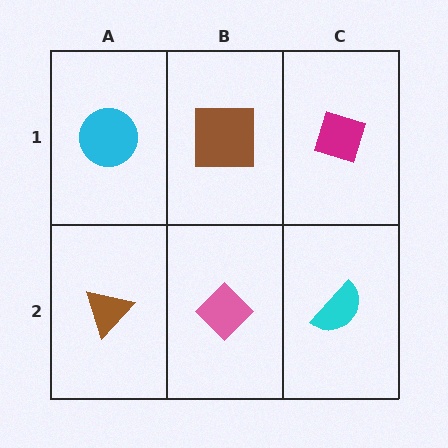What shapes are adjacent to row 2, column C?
A magenta diamond (row 1, column C), a pink diamond (row 2, column B).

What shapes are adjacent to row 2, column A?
A cyan circle (row 1, column A), a pink diamond (row 2, column B).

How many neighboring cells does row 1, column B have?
3.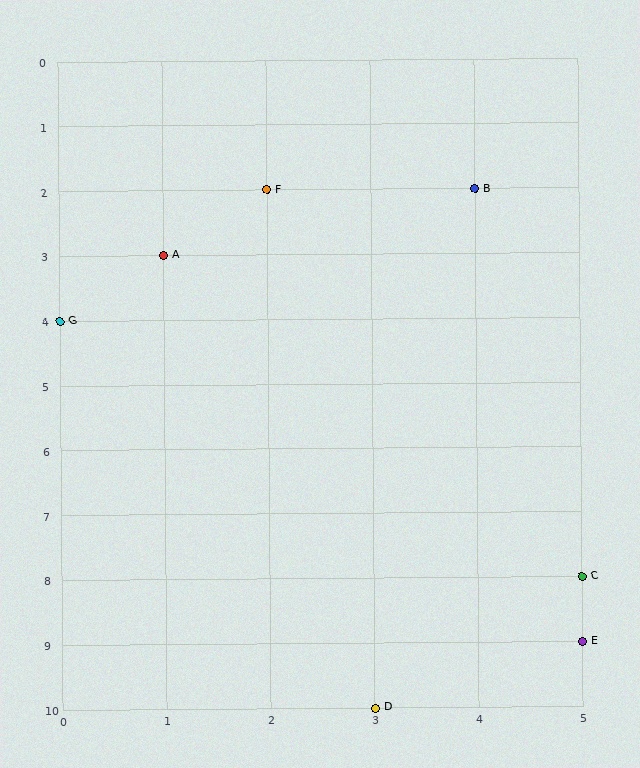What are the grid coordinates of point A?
Point A is at grid coordinates (1, 3).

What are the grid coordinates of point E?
Point E is at grid coordinates (5, 9).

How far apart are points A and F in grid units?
Points A and F are 1 column and 1 row apart (about 1.4 grid units diagonally).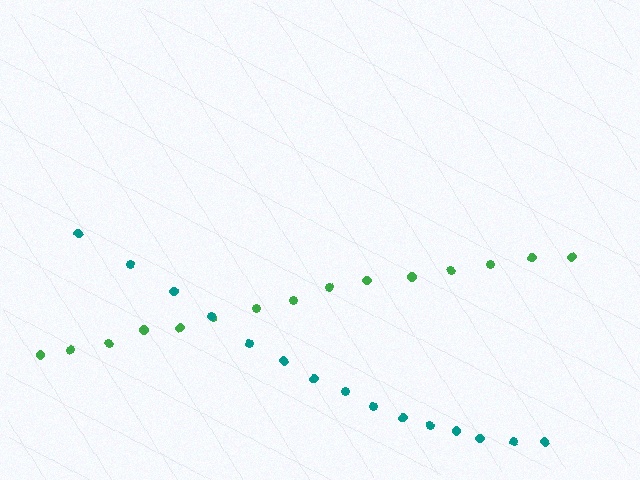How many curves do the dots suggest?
There are 2 distinct paths.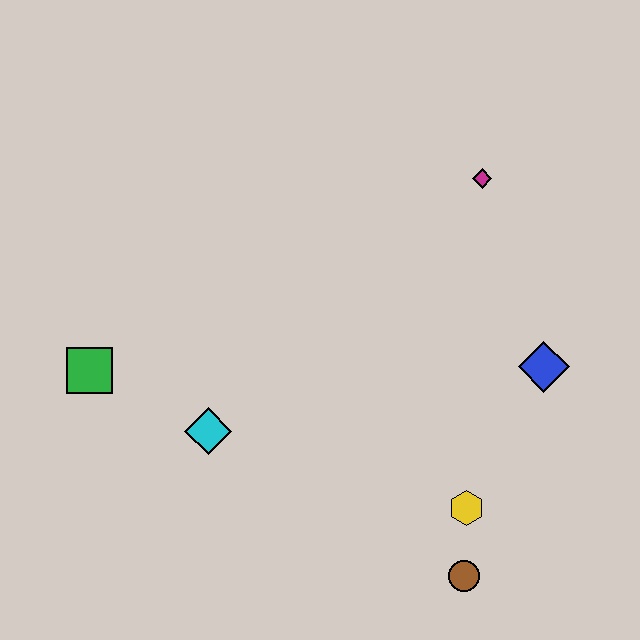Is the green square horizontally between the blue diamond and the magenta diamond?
No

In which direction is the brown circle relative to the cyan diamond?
The brown circle is to the right of the cyan diamond.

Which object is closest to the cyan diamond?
The green square is closest to the cyan diamond.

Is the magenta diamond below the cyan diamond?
No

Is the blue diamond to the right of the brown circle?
Yes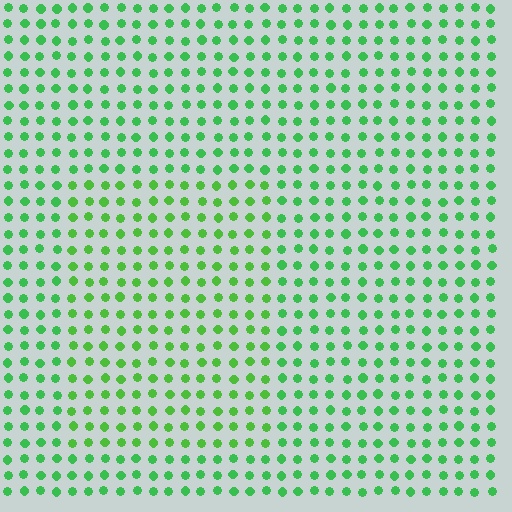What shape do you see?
I see a rectangle.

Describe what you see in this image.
The image is filled with small green elements in a uniform arrangement. A rectangle-shaped region is visible where the elements are tinted to a slightly different hue, forming a subtle color boundary.